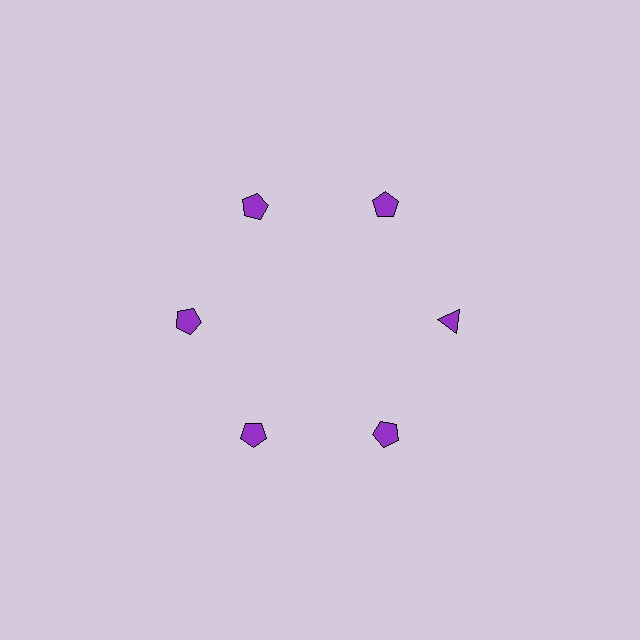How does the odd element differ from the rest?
It has a different shape: triangle instead of pentagon.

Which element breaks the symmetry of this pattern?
The purple triangle at roughly the 3 o'clock position breaks the symmetry. All other shapes are purple pentagons.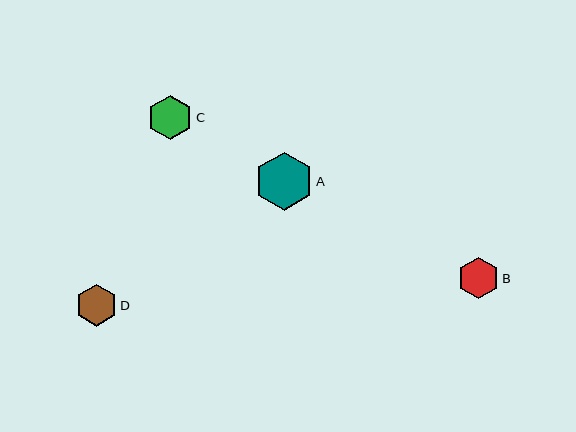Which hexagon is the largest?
Hexagon A is the largest with a size of approximately 58 pixels.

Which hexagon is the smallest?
Hexagon B is the smallest with a size of approximately 41 pixels.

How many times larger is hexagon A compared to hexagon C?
Hexagon A is approximately 1.3 times the size of hexagon C.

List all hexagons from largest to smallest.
From largest to smallest: A, C, D, B.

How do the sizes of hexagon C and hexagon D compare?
Hexagon C and hexagon D are approximately the same size.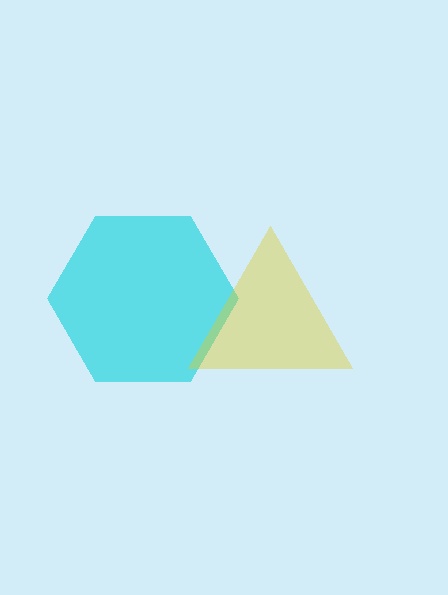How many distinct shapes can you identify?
There are 2 distinct shapes: a cyan hexagon, a yellow triangle.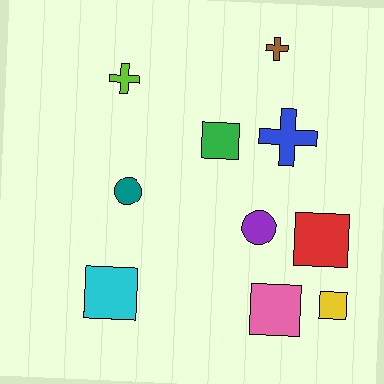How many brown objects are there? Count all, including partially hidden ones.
There is 1 brown object.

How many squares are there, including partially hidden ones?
There are 5 squares.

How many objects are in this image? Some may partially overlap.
There are 10 objects.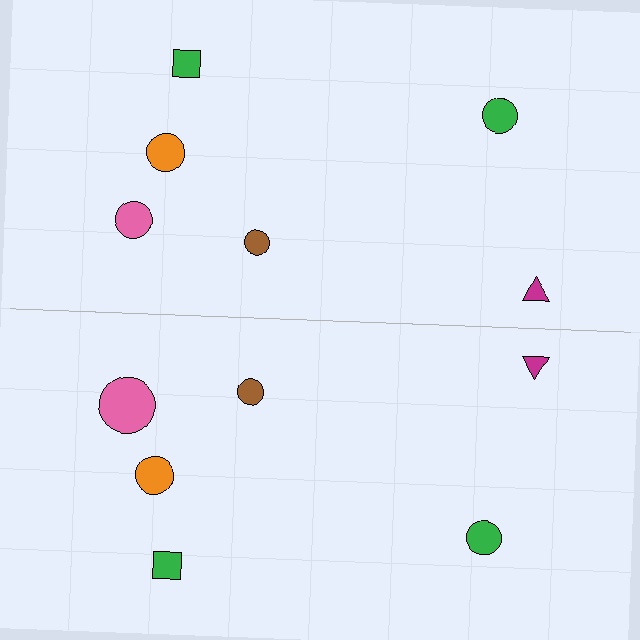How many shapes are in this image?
There are 12 shapes in this image.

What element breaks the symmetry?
The pink circle on the bottom side has a different size than its mirror counterpart.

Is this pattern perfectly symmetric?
No, the pattern is not perfectly symmetric. The pink circle on the bottom side has a different size than its mirror counterpart.